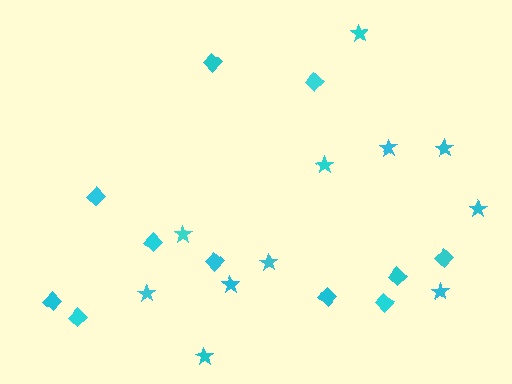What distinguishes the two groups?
There are 2 groups: one group of diamonds (11) and one group of stars (11).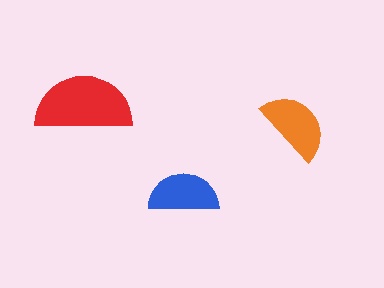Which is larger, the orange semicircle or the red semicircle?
The red one.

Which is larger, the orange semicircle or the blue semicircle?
The orange one.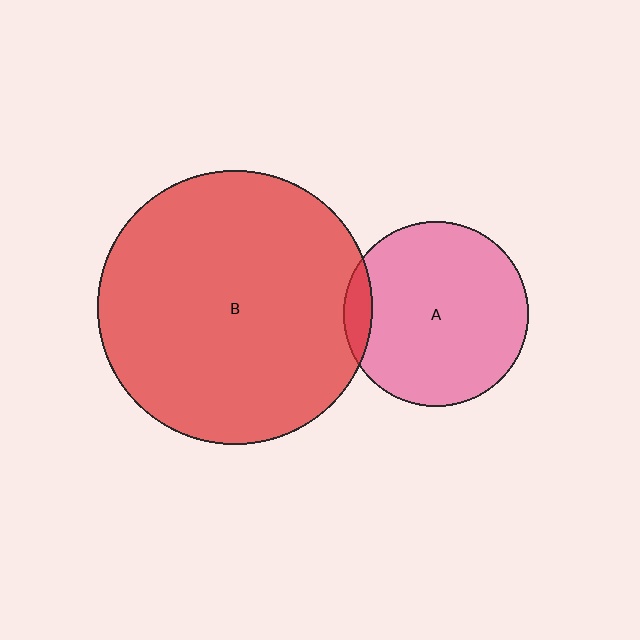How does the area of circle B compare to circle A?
Approximately 2.2 times.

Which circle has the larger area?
Circle B (red).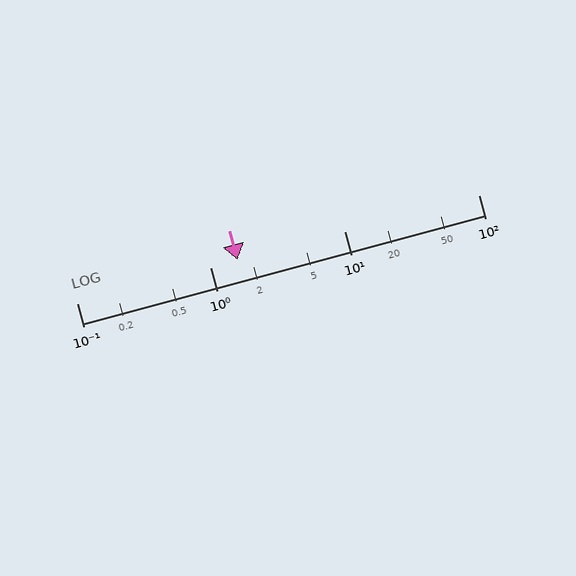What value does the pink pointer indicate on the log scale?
The pointer indicates approximately 1.6.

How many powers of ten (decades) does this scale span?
The scale spans 3 decades, from 0.1 to 100.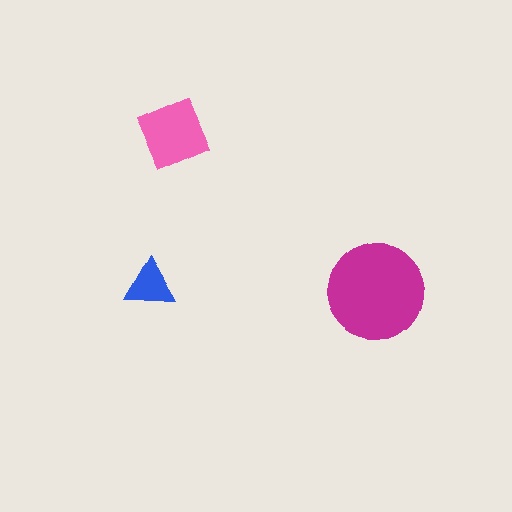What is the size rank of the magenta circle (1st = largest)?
1st.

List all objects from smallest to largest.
The blue triangle, the pink diamond, the magenta circle.